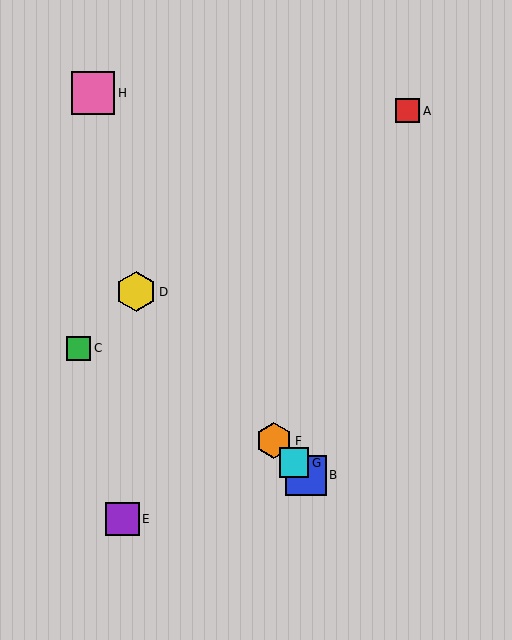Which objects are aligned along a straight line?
Objects B, D, F, G are aligned along a straight line.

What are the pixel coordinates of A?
Object A is at (408, 111).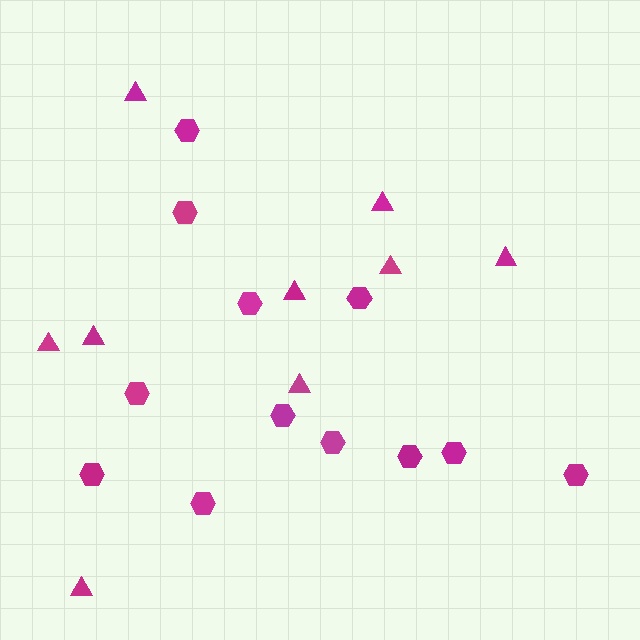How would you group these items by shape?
There are 2 groups: one group of triangles (9) and one group of hexagons (12).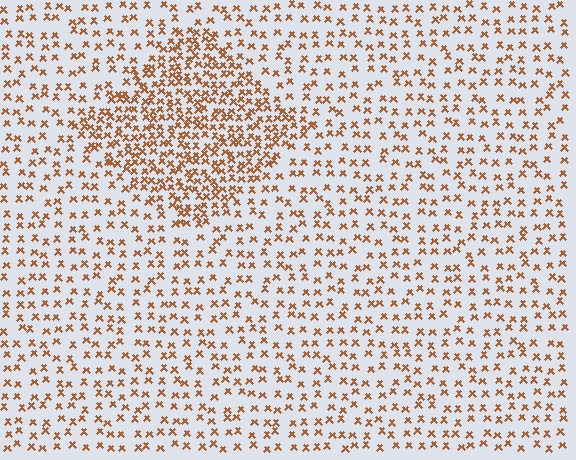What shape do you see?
I see a diamond.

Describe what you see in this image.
The image contains small brown elements arranged at two different densities. A diamond-shaped region is visible where the elements are more densely packed than the surrounding area.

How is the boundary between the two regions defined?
The boundary is defined by a change in element density (approximately 2.2x ratio). All elements are the same color, size, and shape.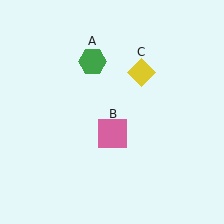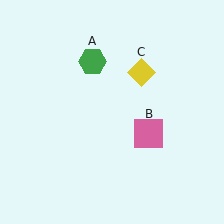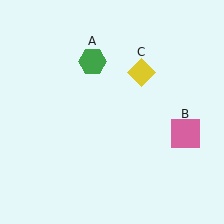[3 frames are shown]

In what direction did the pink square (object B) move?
The pink square (object B) moved right.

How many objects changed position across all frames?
1 object changed position: pink square (object B).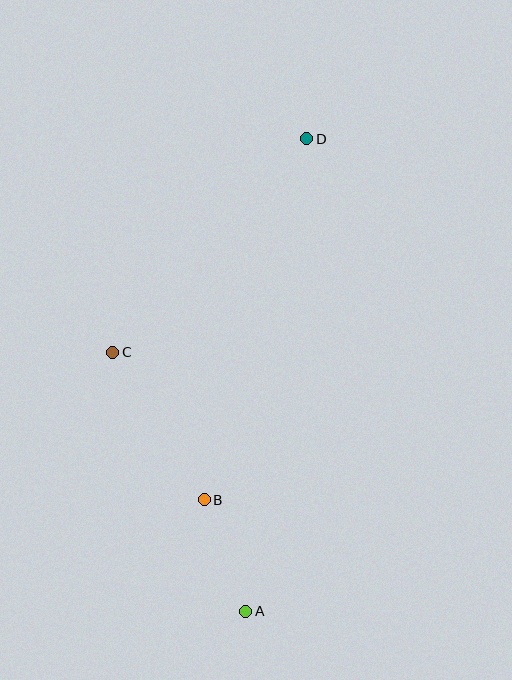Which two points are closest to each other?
Points A and B are closest to each other.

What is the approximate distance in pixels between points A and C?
The distance between A and C is approximately 291 pixels.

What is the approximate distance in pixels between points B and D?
The distance between B and D is approximately 375 pixels.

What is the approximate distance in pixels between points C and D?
The distance between C and D is approximately 288 pixels.